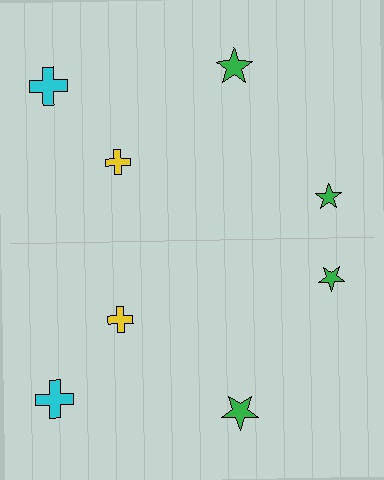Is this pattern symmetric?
Yes, this pattern has bilateral (reflection) symmetry.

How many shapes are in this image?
There are 8 shapes in this image.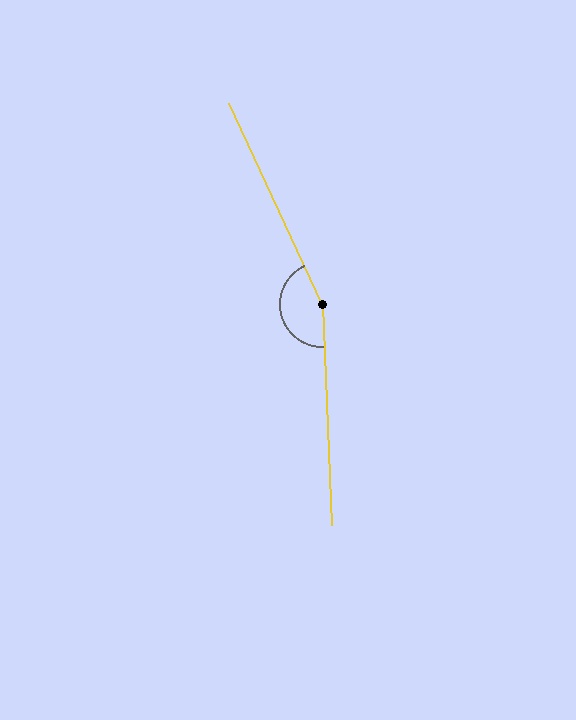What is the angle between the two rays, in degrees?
Approximately 157 degrees.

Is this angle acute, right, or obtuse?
It is obtuse.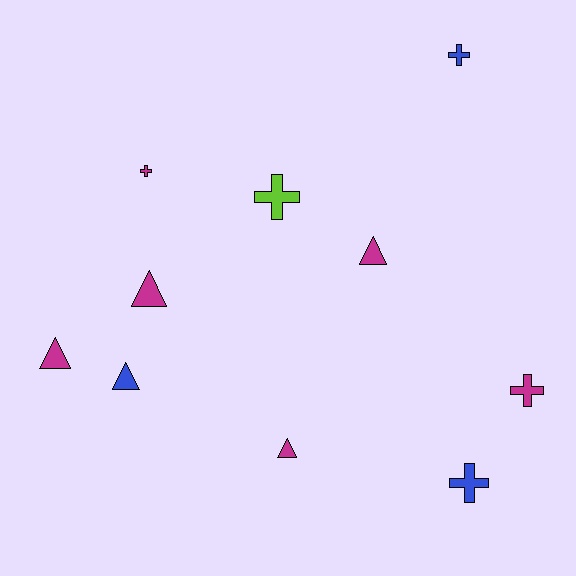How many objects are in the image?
There are 10 objects.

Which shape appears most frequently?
Triangle, with 5 objects.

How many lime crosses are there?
There is 1 lime cross.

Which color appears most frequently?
Magenta, with 6 objects.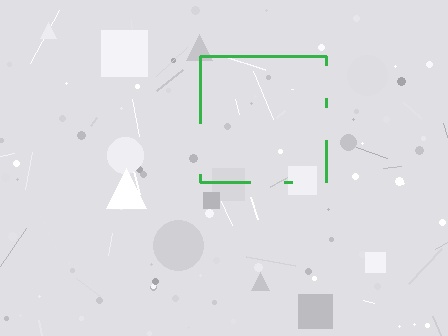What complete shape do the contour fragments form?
The contour fragments form a square.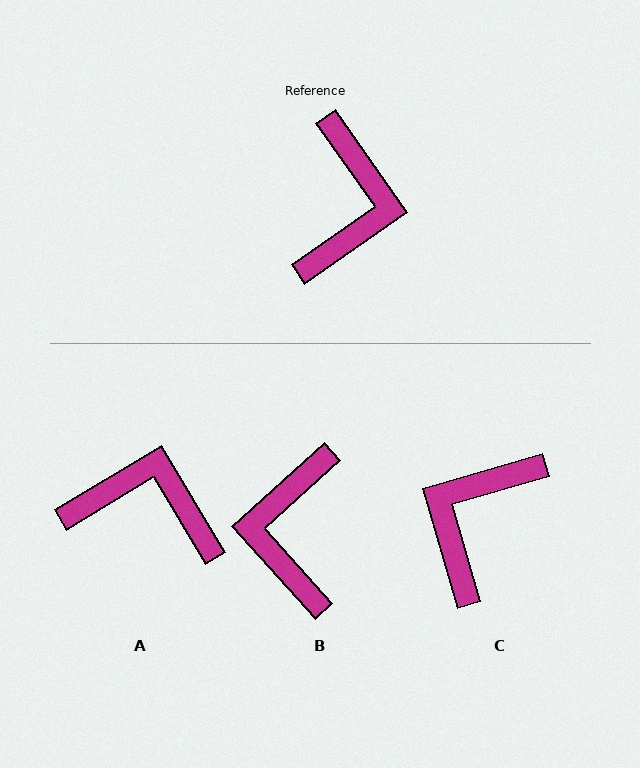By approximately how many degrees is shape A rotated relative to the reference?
Approximately 86 degrees counter-clockwise.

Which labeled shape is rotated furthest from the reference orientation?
B, about 173 degrees away.